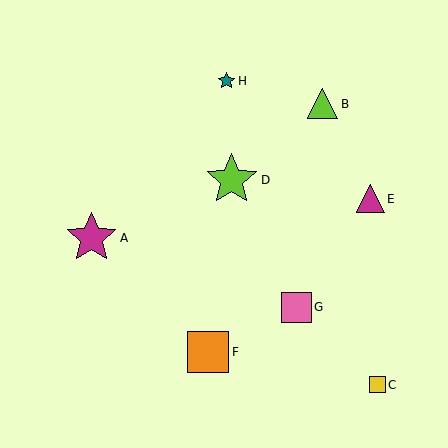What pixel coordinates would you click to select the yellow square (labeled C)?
Click at (377, 385) to select the yellow square C.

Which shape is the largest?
The lime star (labeled D) is the largest.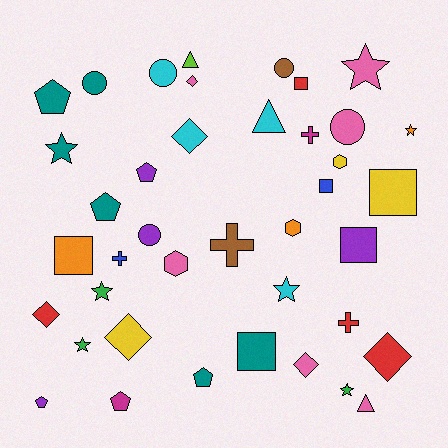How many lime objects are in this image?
There is 1 lime object.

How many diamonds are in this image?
There are 6 diamonds.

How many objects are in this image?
There are 40 objects.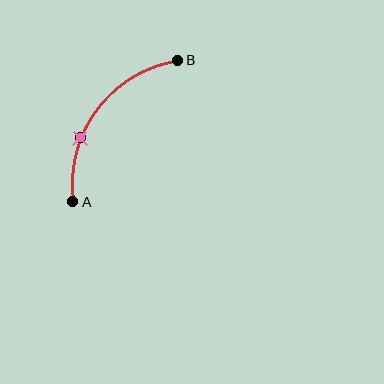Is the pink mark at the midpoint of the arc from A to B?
No. The pink mark lies on the arc but is closer to endpoint A. The arc midpoint would be at the point on the curve equidistant along the arc from both A and B.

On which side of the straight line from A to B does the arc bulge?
The arc bulges above and to the left of the straight line connecting A and B.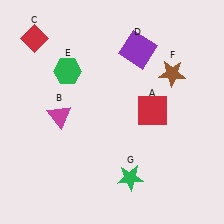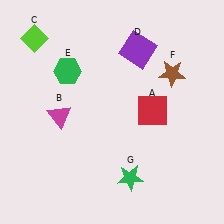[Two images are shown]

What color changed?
The diamond (C) changed from red in Image 1 to lime in Image 2.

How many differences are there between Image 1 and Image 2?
There is 1 difference between the two images.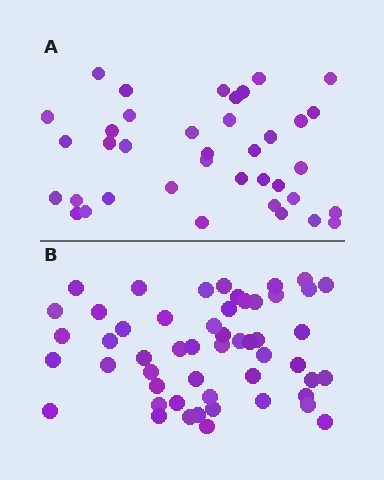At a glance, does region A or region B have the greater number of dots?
Region B (the bottom region) has more dots.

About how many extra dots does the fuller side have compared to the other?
Region B has approximately 15 more dots than region A.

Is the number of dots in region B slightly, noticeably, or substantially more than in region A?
Region B has noticeably more, but not dramatically so. The ratio is roughly 1.4 to 1.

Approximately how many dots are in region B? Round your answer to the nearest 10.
About 50 dots. (The exact count is 52, which rounds to 50.)